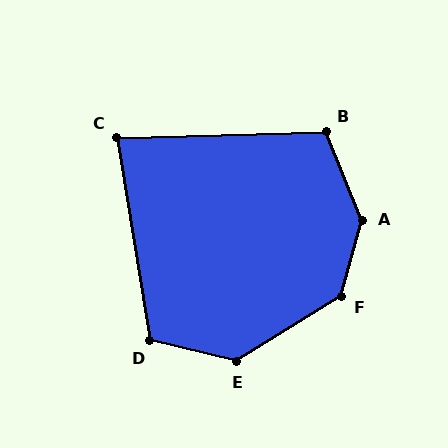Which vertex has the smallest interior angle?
C, at approximately 82 degrees.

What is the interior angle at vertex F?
Approximately 137 degrees (obtuse).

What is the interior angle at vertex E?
Approximately 135 degrees (obtuse).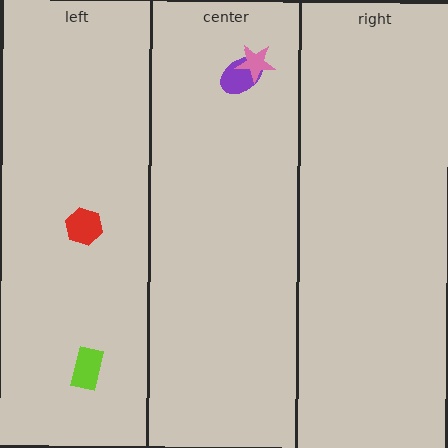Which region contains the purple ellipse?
The center region.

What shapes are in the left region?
The red hexagon, the lime rectangle.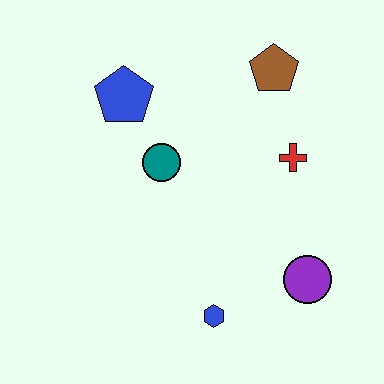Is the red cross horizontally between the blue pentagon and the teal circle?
No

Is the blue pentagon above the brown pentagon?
No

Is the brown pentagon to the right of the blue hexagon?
Yes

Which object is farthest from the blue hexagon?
The brown pentagon is farthest from the blue hexagon.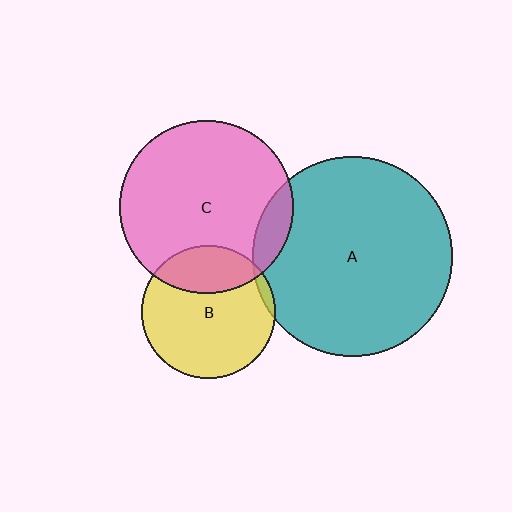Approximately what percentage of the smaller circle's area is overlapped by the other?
Approximately 25%.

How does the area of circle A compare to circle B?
Approximately 2.2 times.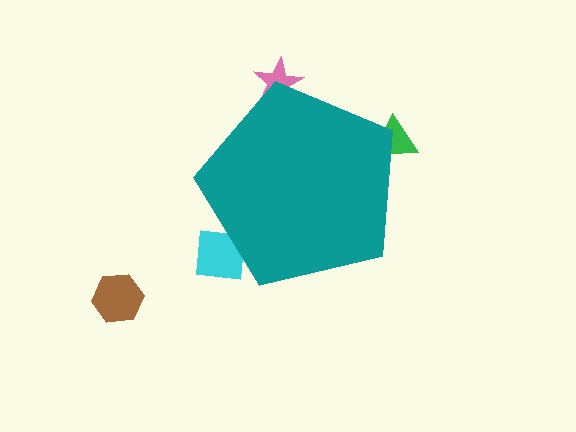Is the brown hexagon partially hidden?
No, the brown hexagon is fully visible.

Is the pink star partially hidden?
Yes, the pink star is partially hidden behind the teal pentagon.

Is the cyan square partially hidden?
Yes, the cyan square is partially hidden behind the teal pentagon.